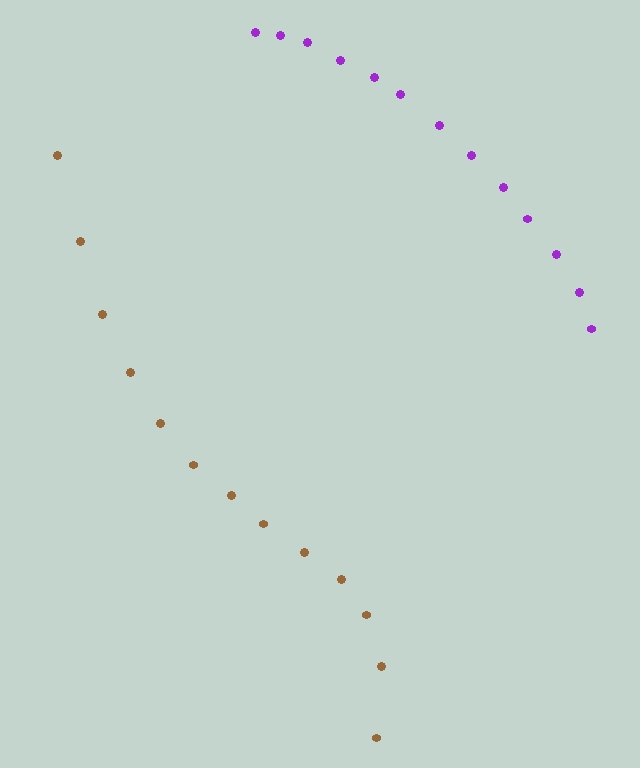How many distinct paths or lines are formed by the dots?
There are 2 distinct paths.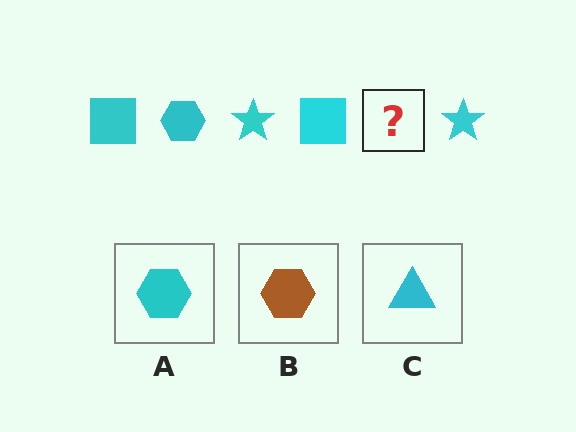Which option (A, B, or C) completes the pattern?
A.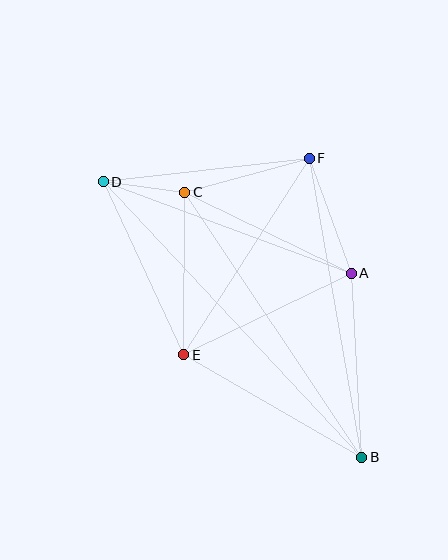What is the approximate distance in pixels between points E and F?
The distance between E and F is approximately 233 pixels.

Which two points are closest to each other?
Points C and D are closest to each other.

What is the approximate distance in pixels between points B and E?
The distance between B and E is approximately 205 pixels.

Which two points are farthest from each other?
Points B and D are farthest from each other.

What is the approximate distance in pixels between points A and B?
The distance between A and B is approximately 184 pixels.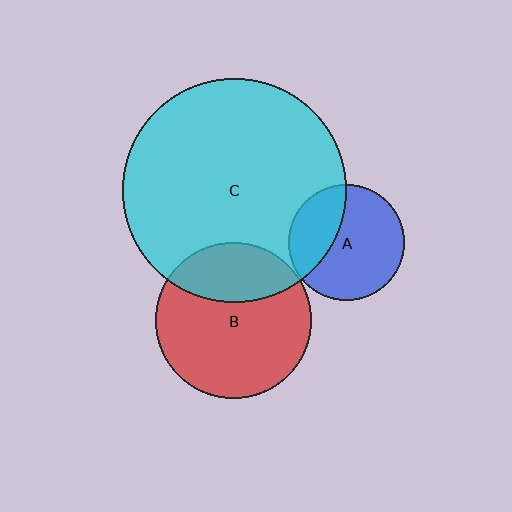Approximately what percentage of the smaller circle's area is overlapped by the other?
Approximately 30%.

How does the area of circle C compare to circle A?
Approximately 3.7 times.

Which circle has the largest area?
Circle C (cyan).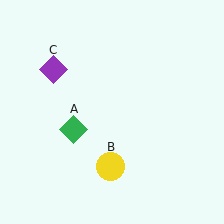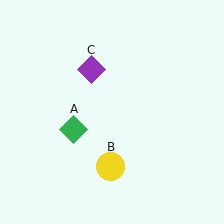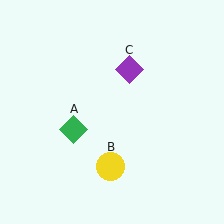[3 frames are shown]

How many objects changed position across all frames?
1 object changed position: purple diamond (object C).